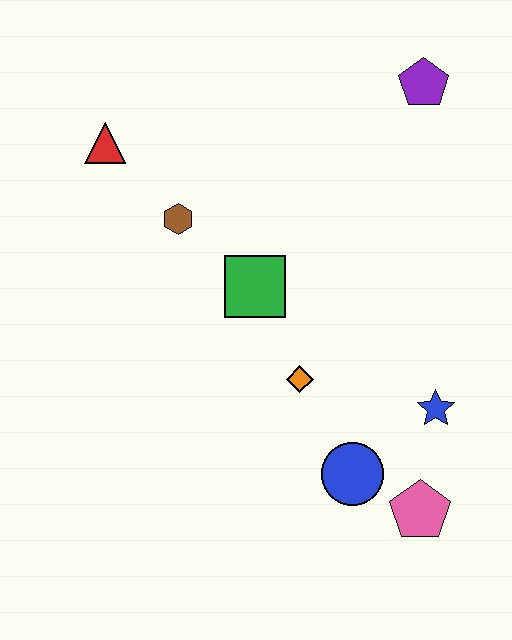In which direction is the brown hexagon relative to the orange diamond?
The brown hexagon is above the orange diamond.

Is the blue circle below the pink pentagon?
No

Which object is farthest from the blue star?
The red triangle is farthest from the blue star.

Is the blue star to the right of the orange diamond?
Yes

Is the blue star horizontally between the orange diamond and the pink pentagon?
No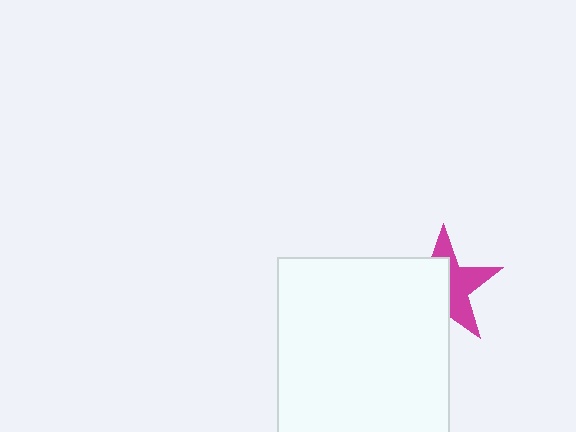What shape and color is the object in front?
The object in front is a white rectangle.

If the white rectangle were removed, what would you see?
You would see the complete magenta star.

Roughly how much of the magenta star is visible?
About half of it is visible (roughly 47%).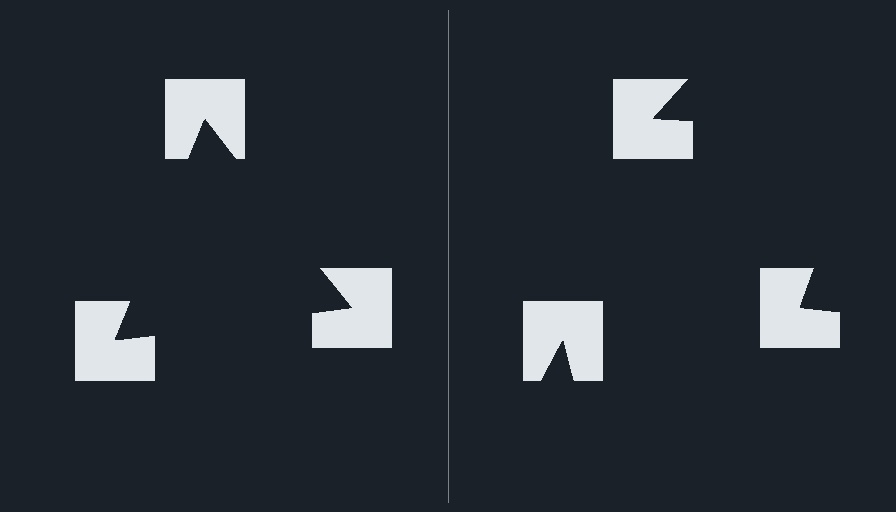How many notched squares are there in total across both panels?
6 — 3 on each side.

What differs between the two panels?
The notched squares are positioned identically on both sides; only the wedge orientations differ. On the left they align to a triangle; on the right they are misaligned.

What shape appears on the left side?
An illusory triangle.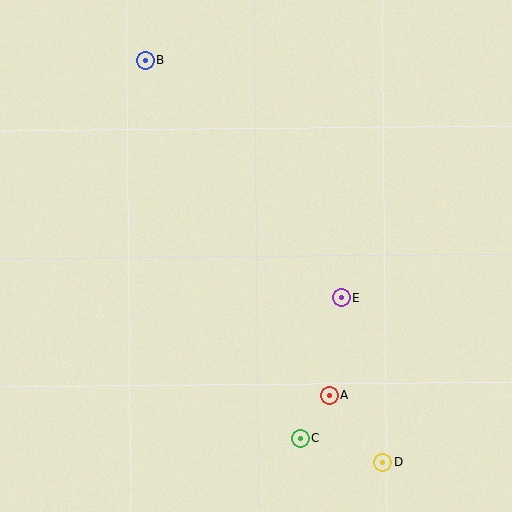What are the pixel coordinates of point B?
Point B is at (145, 60).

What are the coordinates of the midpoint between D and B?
The midpoint between D and B is at (264, 261).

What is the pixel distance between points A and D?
The distance between A and D is 85 pixels.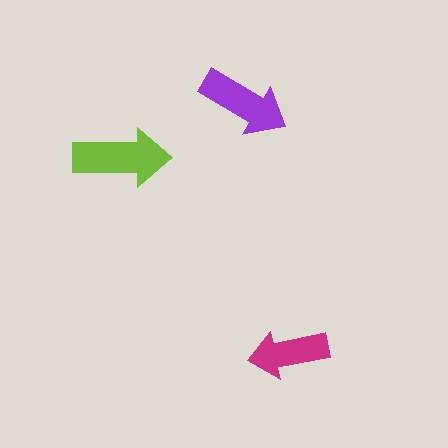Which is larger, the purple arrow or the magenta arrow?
The purple one.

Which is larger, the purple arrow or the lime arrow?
The lime one.